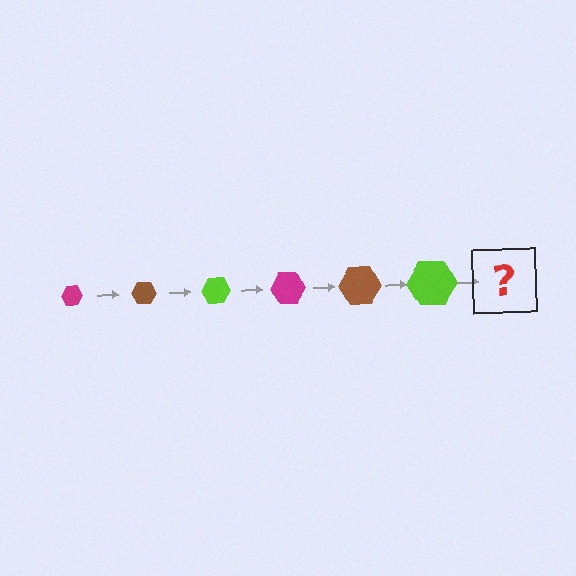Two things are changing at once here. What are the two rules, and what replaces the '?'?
The two rules are that the hexagon grows larger each step and the color cycles through magenta, brown, and lime. The '?' should be a magenta hexagon, larger than the previous one.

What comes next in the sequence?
The next element should be a magenta hexagon, larger than the previous one.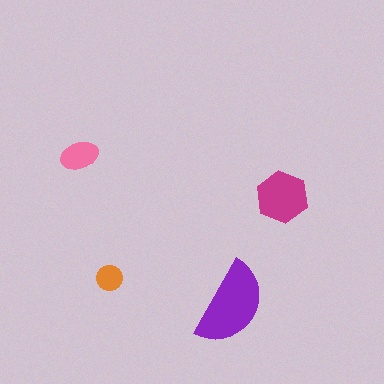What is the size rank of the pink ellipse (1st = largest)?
3rd.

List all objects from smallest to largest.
The orange circle, the pink ellipse, the magenta hexagon, the purple semicircle.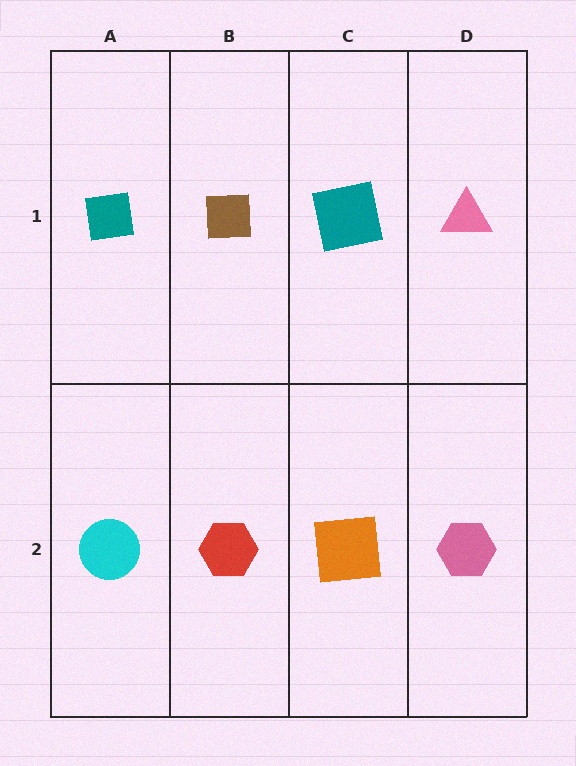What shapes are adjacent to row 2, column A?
A teal square (row 1, column A), a red hexagon (row 2, column B).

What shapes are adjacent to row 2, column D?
A pink triangle (row 1, column D), an orange square (row 2, column C).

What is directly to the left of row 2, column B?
A cyan circle.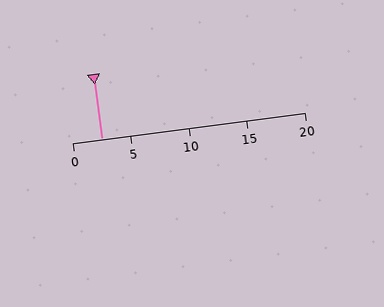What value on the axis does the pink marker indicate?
The marker indicates approximately 2.5.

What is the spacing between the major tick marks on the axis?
The major ticks are spaced 5 apart.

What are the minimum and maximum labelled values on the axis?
The axis runs from 0 to 20.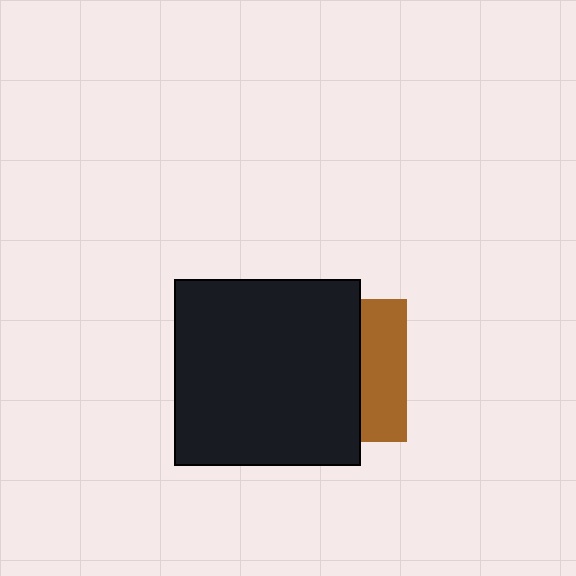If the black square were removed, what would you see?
You would see the complete brown square.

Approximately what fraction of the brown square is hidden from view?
Roughly 68% of the brown square is hidden behind the black square.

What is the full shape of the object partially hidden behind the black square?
The partially hidden object is a brown square.